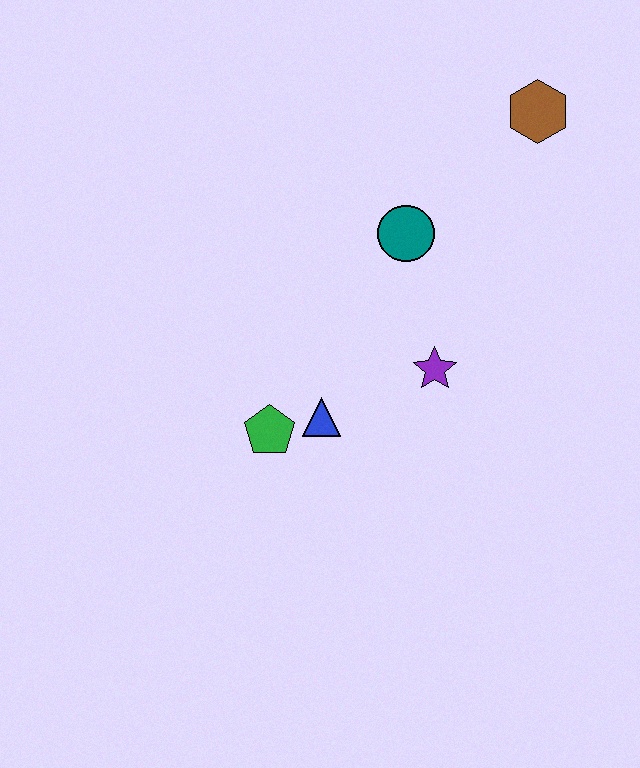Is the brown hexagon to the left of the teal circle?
No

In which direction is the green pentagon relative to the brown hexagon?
The green pentagon is below the brown hexagon.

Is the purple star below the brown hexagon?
Yes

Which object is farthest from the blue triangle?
The brown hexagon is farthest from the blue triangle.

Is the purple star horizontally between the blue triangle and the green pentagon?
No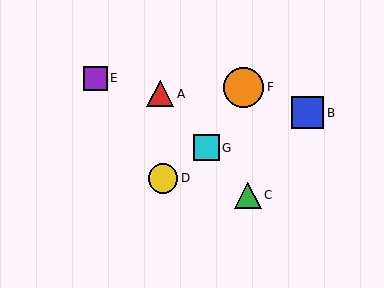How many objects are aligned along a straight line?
3 objects (A, C, G) are aligned along a straight line.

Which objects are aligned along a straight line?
Objects A, C, G are aligned along a straight line.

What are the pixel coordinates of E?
Object E is at (95, 78).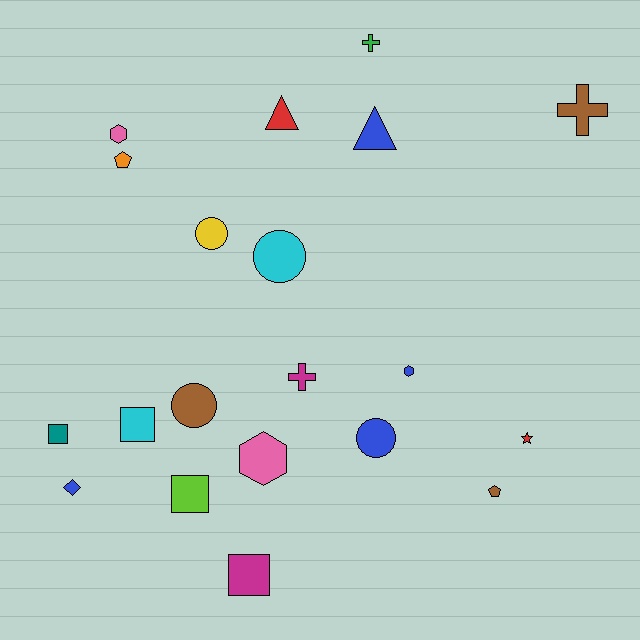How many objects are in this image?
There are 20 objects.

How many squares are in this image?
There are 4 squares.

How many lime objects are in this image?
There is 1 lime object.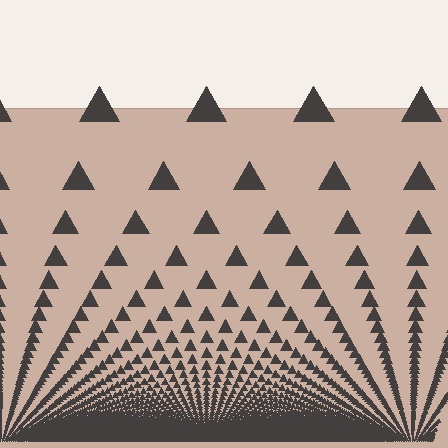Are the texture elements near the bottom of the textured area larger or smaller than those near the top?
Smaller. The gradient is inverted — elements near the bottom are smaller and denser.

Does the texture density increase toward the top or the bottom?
Density increases toward the bottom.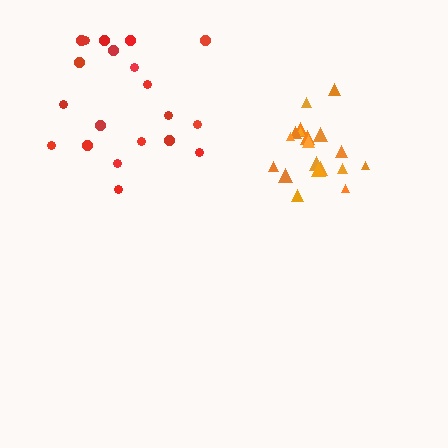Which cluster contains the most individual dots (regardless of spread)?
Red (20).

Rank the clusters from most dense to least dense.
orange, red.